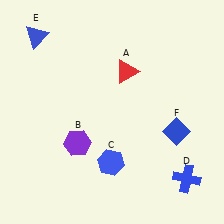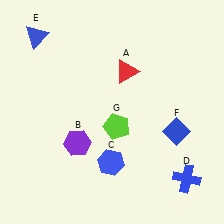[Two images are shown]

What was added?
A lime pentagon (G) was added in Image 2.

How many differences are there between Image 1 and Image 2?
There is 1 difference between the two images.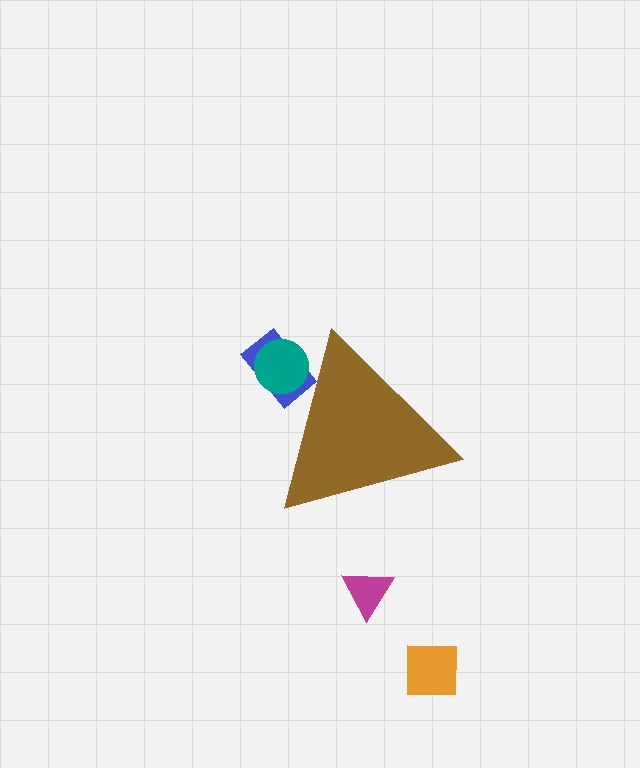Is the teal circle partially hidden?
Yes, the teal circle is partially hidden behind the brown triangle.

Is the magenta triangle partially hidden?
No, the magenta triangle is fully visible.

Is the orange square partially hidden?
No, the orange square is fully visible.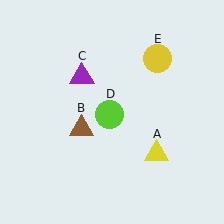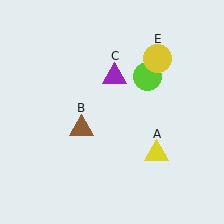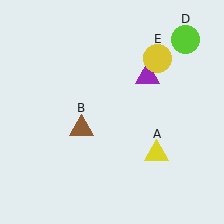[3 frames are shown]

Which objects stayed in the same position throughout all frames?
Yellow triangle (object A) and brown triangle (object B) and yellow circle (object E) remained stationary.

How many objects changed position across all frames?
2 objects changed position: purple triangle (object C), lime circle (object D).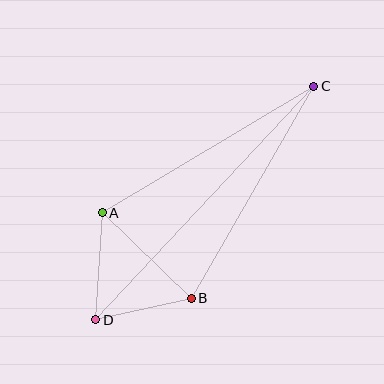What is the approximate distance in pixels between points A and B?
The distance between A and B is approximately 123 pixels.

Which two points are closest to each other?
Points B and D are closest to each other.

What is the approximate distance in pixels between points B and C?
The distance between B and C is approximately 245 pixels.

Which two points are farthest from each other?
Points C and D are farthest from each other.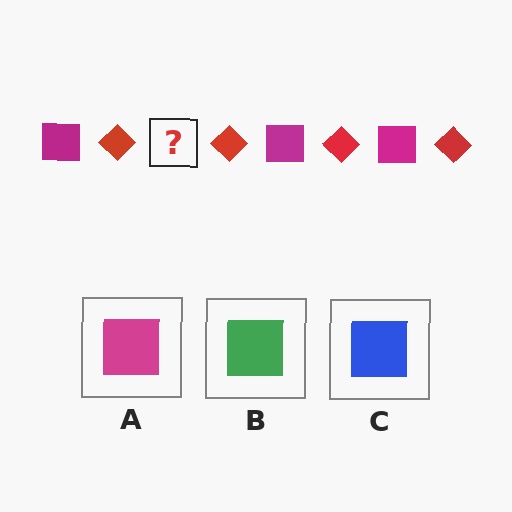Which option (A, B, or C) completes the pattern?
A.